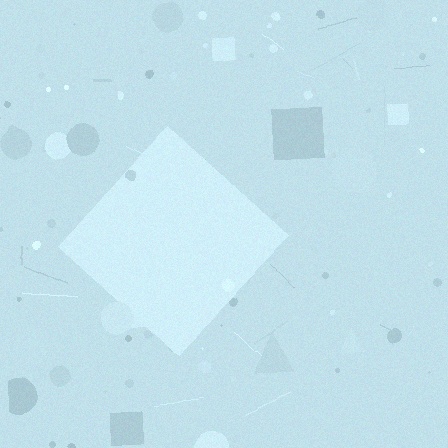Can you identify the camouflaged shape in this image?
The camouflaged shape is a diamond.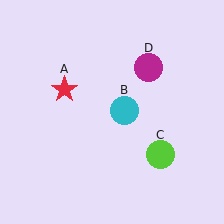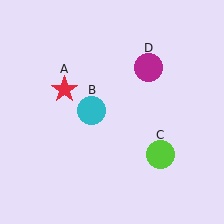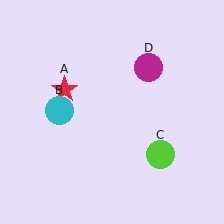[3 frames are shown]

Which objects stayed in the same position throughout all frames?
Red star (object A) and lime circle (object C) and magenta circle (object D) remained stationary.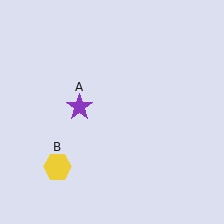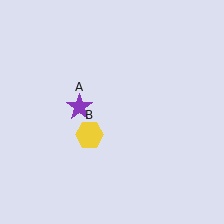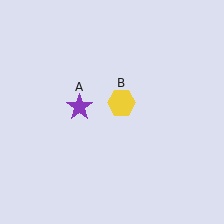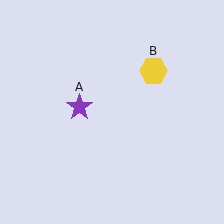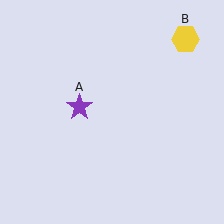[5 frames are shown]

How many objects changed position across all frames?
1 object changed position: yellow hexagon (object B).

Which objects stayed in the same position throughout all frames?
Purple star (object A) remained stationary.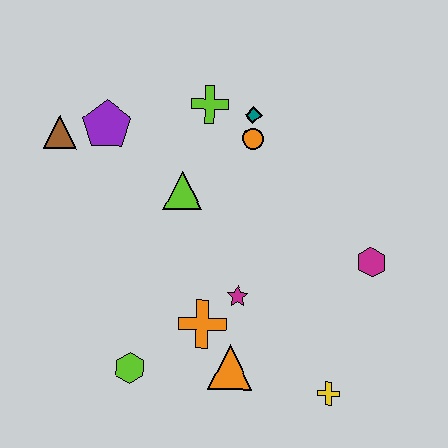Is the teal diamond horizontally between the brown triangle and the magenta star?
No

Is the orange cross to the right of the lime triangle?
Yes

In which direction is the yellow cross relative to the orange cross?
The yellow cross is to the right of the orange cross.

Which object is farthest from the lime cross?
The yellow cross is farthest from the lime cross.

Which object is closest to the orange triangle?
The orange cross is closest to the orange triangle.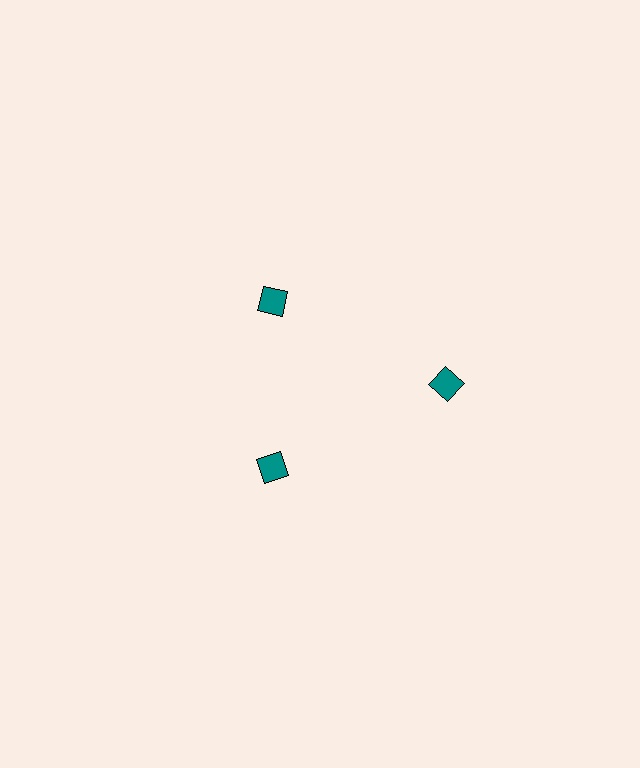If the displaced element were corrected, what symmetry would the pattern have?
It would have 3-fold rotational symmetry — the pattern would map onto itself every 120 degrees.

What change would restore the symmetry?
The symmetry would be restored by moving it inward, back onto the ring so that all 3 diamonds sit at equal angles and equal distance from the center.